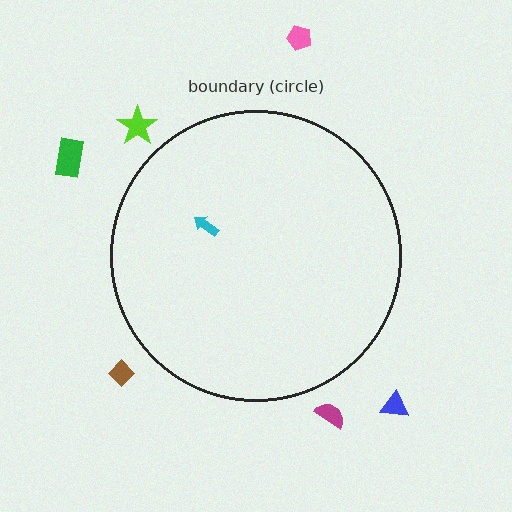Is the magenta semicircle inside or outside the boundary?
Outside.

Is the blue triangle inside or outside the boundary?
Outside.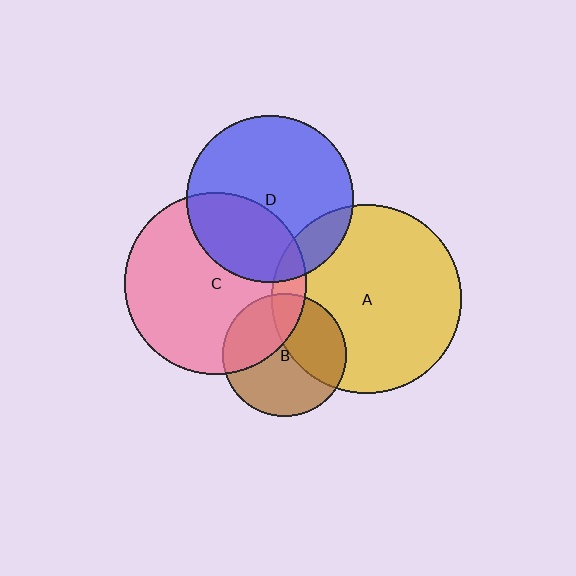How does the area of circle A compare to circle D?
Approximately 1.3 times.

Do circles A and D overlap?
Yes.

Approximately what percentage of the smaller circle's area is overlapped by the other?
Approximately 15%.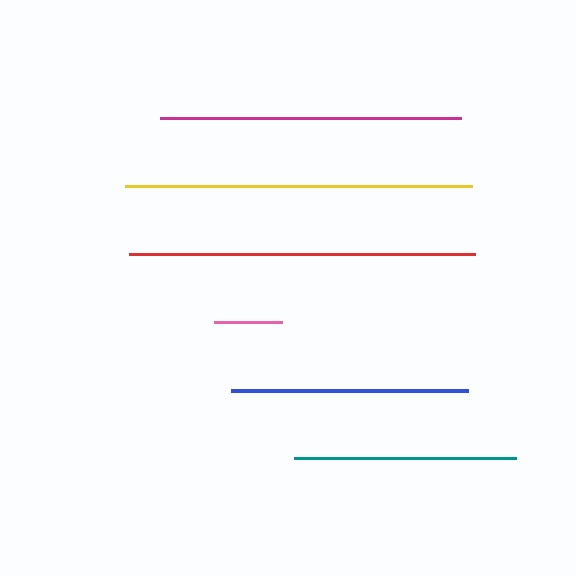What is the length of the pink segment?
The pink segment is approximately 67 pixels long.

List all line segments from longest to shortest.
From longest to shortest: yellow, red, magenta, blue, teal, pink.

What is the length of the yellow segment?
The yellow segment is approximately 347 pixels long.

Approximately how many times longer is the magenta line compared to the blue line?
The magenta line is approximately 1.3 times the length of the blue line.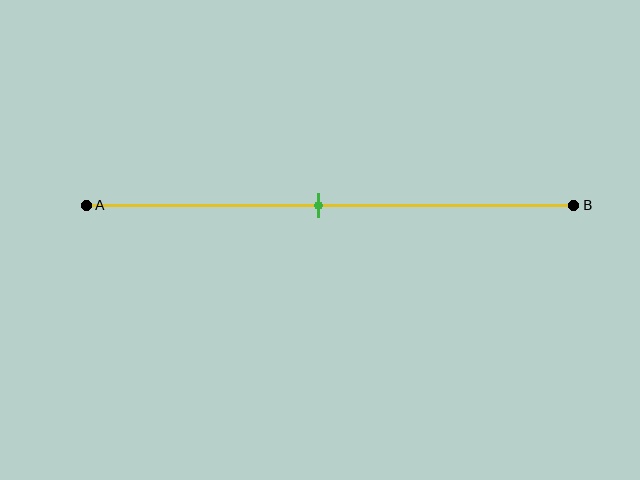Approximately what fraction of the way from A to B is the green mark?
The green mark is approximately 50% of the way from A to B.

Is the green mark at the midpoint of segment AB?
Yes, the mark is approximately at the midpoint.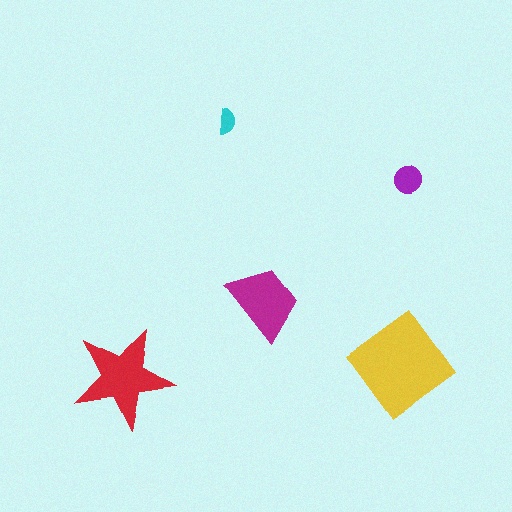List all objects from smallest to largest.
The cyan semicircle, the purple circle, the magenta trapezoid, the red star, the yellow diamond.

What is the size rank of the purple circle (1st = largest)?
4th.